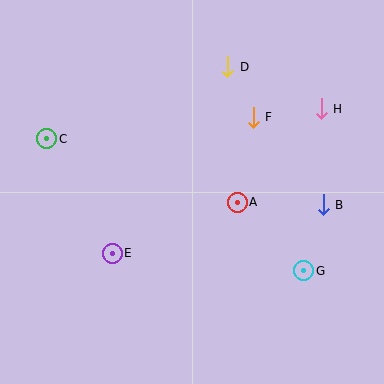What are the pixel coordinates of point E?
Point E is at (112, 253).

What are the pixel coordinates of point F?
Point F is at (253, 117).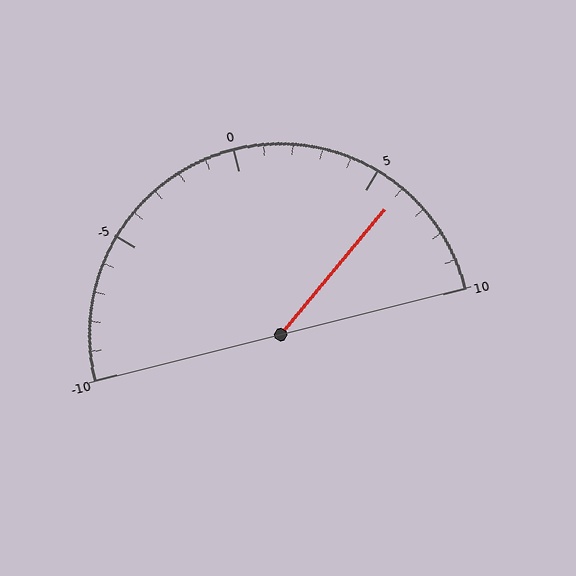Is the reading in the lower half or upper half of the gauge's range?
The reading is in the upper half of the range (-10 to 10).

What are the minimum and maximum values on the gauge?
The gauge ranges from -10 to 10.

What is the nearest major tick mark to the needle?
The nearest major tick mark is 5.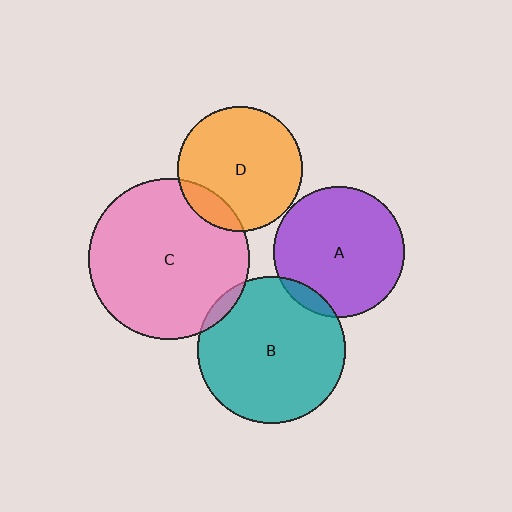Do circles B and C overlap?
Yes.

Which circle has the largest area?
Circle C (pink).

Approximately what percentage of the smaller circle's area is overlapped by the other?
Approximately 5%.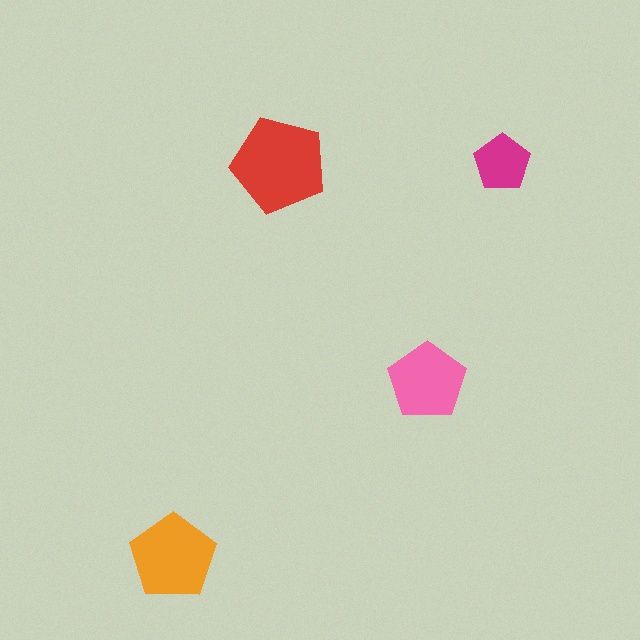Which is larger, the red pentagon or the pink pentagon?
The red one.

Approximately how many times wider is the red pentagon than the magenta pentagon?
About 1.5 times wider.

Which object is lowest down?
The orange pentagon is bottommost.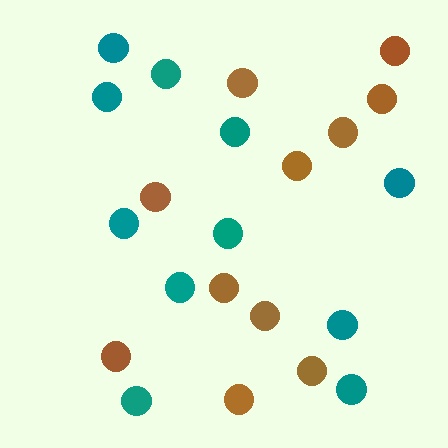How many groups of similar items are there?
There are 2 groups: one group of teal circles (11) and one group of brown circles (11).